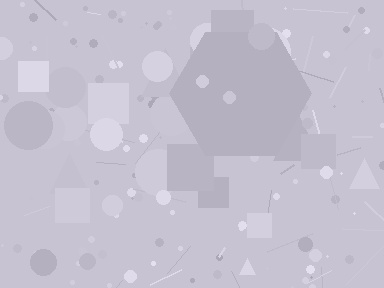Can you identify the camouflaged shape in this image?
The camouflaged shape is a hexagon.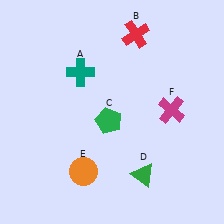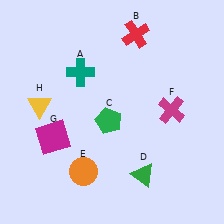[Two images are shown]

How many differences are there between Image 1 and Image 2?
There are 2 differences between the two images.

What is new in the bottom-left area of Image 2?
A magenta square (G) was added in the bottom-left area of Image 2.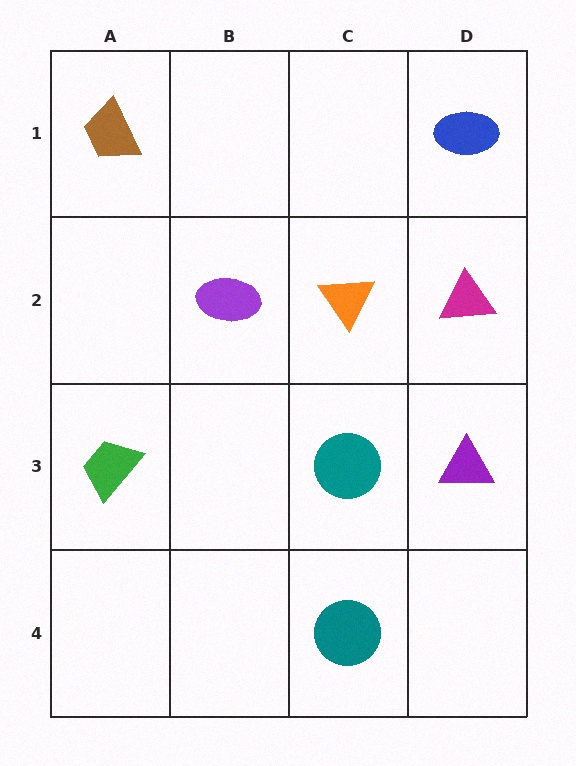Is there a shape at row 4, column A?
No, that cell is empty.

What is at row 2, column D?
A magenta triangle.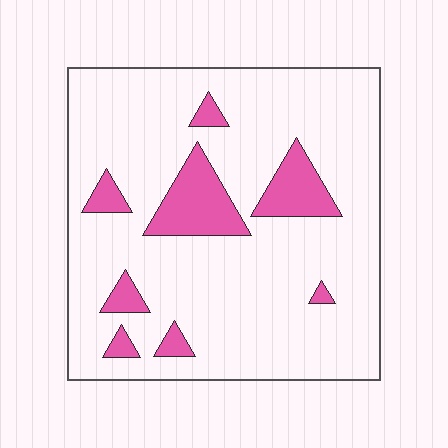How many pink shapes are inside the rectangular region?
8.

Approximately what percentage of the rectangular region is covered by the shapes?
Approximately 15%.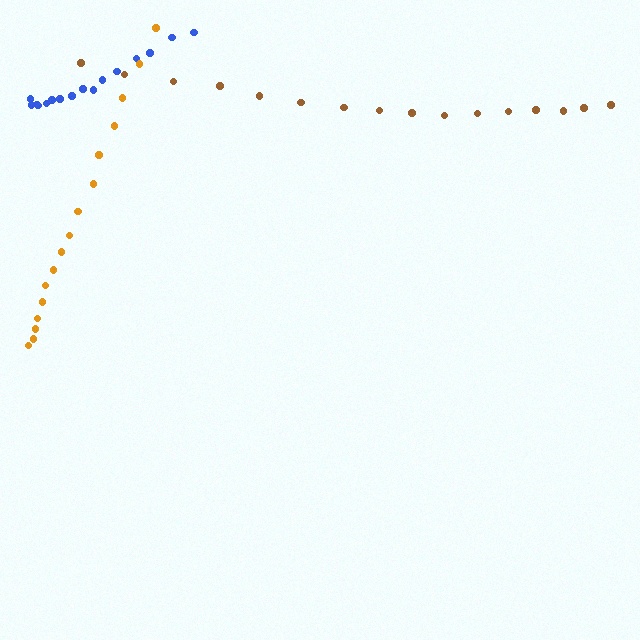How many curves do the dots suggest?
There are 3 distinct paths.